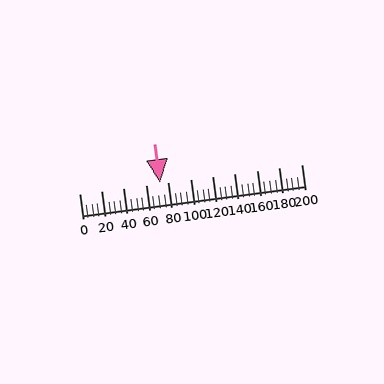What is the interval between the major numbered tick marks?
The major tick marks are spaced 20 units apart.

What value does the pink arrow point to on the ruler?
The pink arrow points to approximately 72.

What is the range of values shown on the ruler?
The ruler shows values from 0 to 200.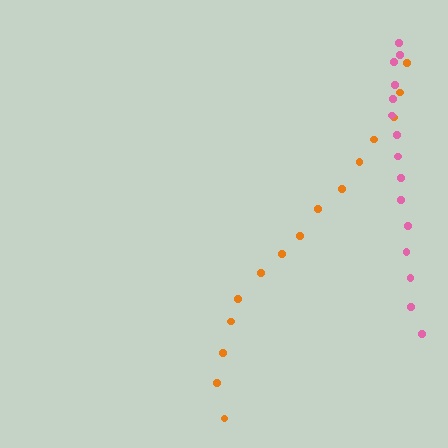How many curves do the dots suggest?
There are 2 distinct paths.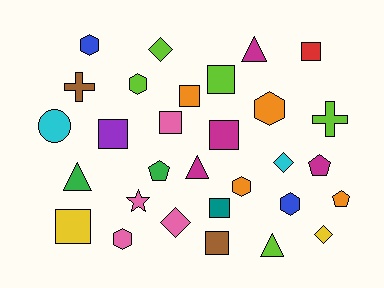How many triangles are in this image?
There are 4 triangles.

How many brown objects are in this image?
There are 2 brown objects.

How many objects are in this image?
There are 30 objects.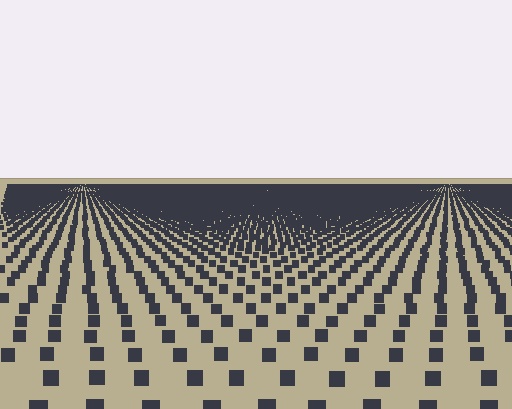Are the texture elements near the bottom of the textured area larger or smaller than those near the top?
Larger. Near the bottom, elements are closer to the viewer and appear at a bigger on-screen size.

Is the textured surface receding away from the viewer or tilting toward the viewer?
The surface is receding away from the viewer. Texture elements get smaller and denser toward the top.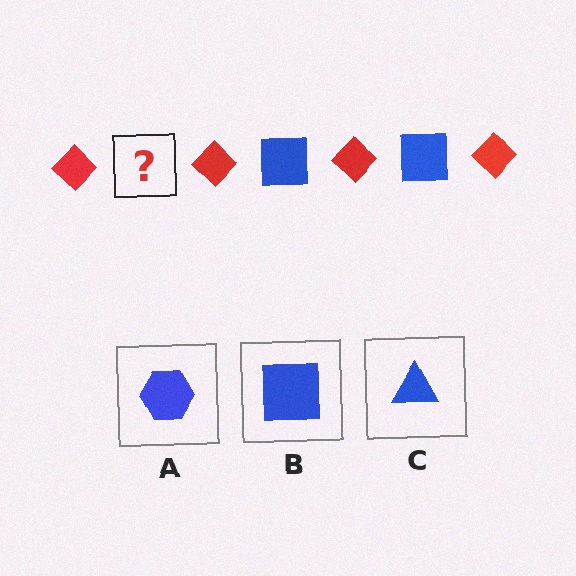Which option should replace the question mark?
Option B.